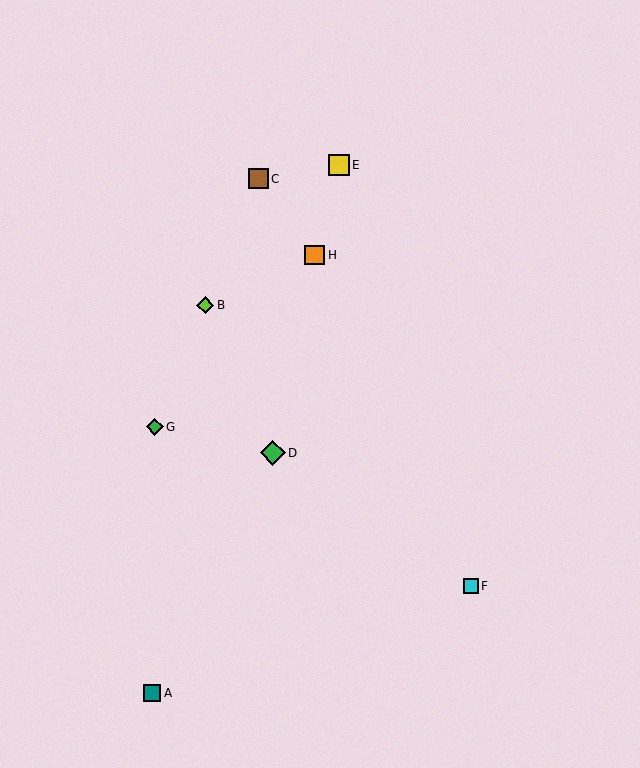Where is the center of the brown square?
The center of the brown square is at (258, 179).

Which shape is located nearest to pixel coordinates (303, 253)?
The orange square (labeled H) at (315, 255) is nearest to that location.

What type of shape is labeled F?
Shape F is a cyan square.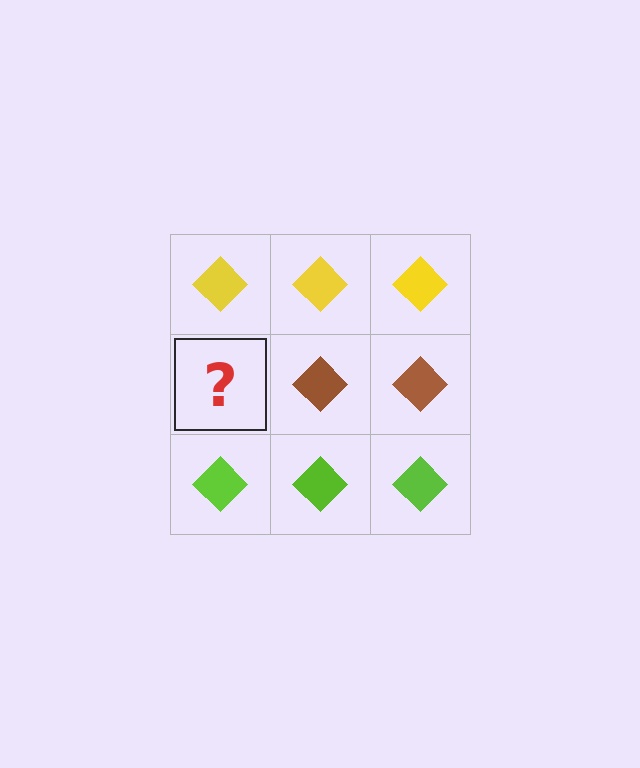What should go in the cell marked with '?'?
The missing cell should contain a brown diamond.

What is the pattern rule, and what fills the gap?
The rule is that each row has a consistent color. The gap should be filled with a brown diamond.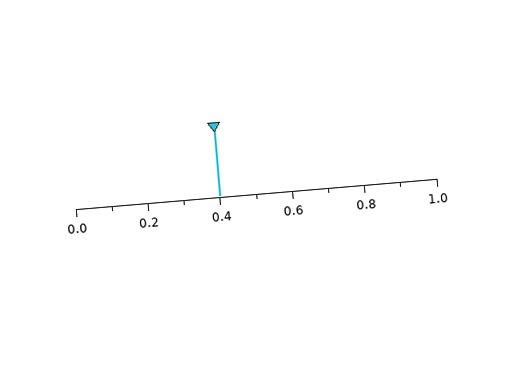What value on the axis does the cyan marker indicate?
The marker indicates approximately 0.4.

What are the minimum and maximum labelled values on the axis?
The axis runs from 0.0 to 1.0.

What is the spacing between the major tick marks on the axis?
The major ticks are spaced 0.2 apart.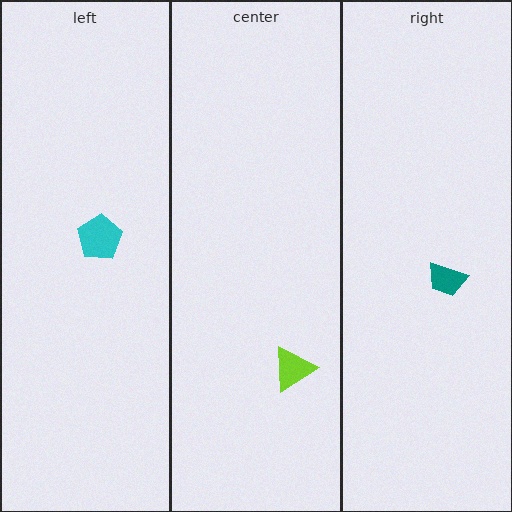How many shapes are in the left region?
1.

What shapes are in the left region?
The cyan pentagon.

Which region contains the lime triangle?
The center region.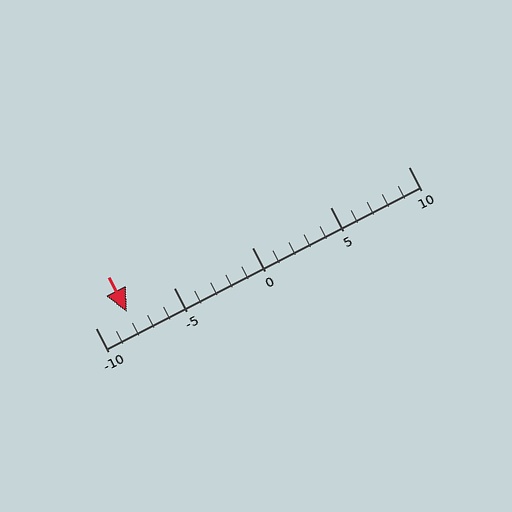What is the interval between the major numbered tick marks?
The major tick marks are spaced 5 units apart.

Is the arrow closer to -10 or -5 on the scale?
The arrow is closer to -10.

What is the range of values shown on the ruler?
The ruler shows values from -10 to 10.